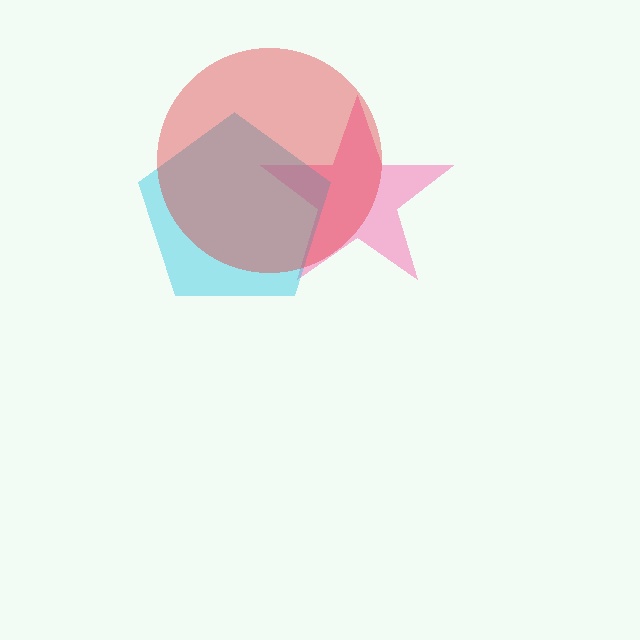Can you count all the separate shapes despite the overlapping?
Yes, there are 3 separate shapes.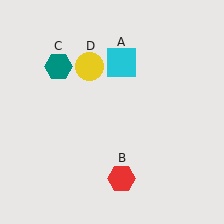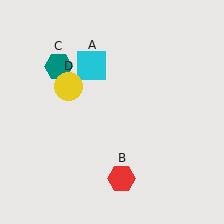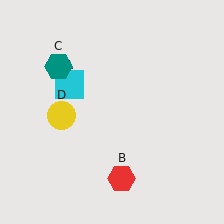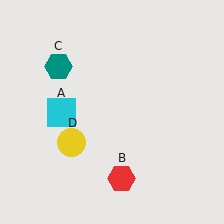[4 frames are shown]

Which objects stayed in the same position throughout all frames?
Red hexagon (object B) and teal hexagon (object C) remained stationary.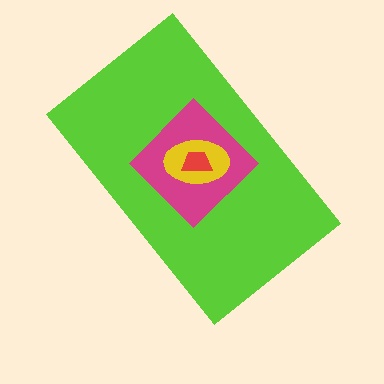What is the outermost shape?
The lime rectangle.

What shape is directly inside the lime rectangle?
The magenta diamond.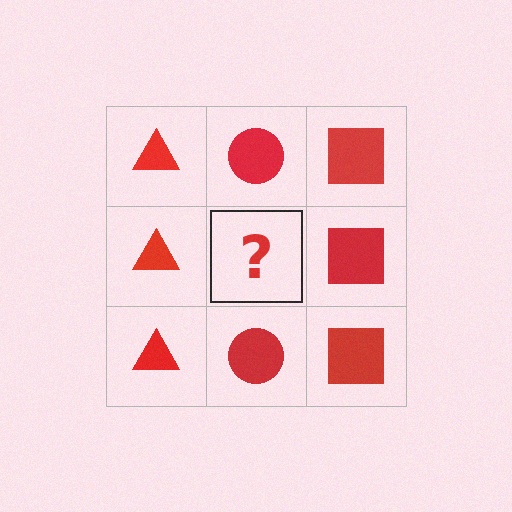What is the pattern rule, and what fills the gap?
The rule is that each column has a consistent shape. The gap should be filled with a red circle.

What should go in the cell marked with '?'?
The missing cell should contain a red circle.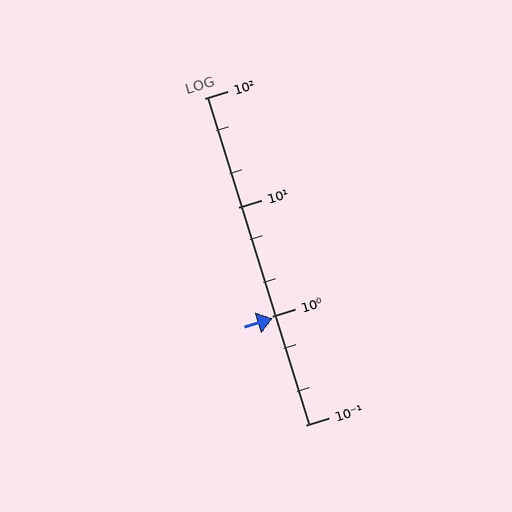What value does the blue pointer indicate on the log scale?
The pointer indicates approximately 0.96.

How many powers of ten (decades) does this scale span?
The scale spans 3 decades, from 0.1 to 100.